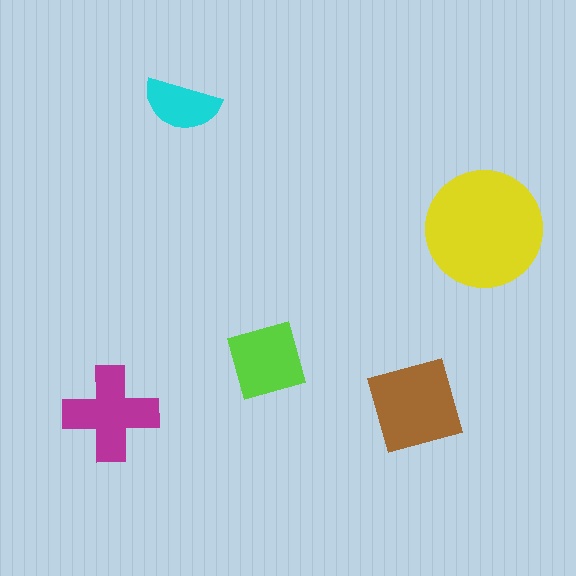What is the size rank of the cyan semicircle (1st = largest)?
5th.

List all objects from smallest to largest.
The cyan semicircle, the lime diamond, the magenta cross, the brown square, the yellow circle.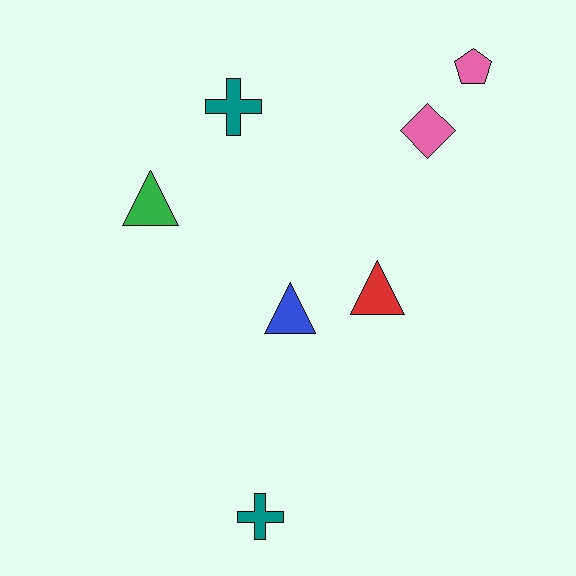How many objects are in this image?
There are 7 objects.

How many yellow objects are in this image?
There are no yellow objects.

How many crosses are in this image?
There are 2 crosses.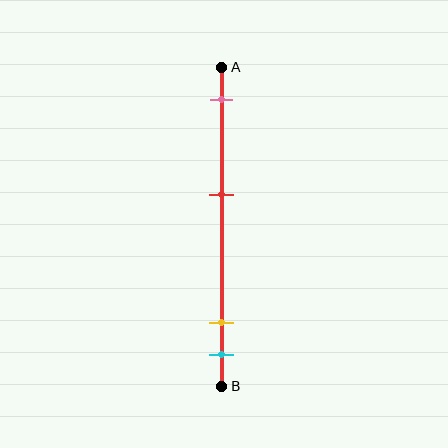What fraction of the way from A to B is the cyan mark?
The cyan mark is approximately 90% (0.9) of the way from A to B.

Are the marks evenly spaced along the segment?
No, the marks are not evenly spaced.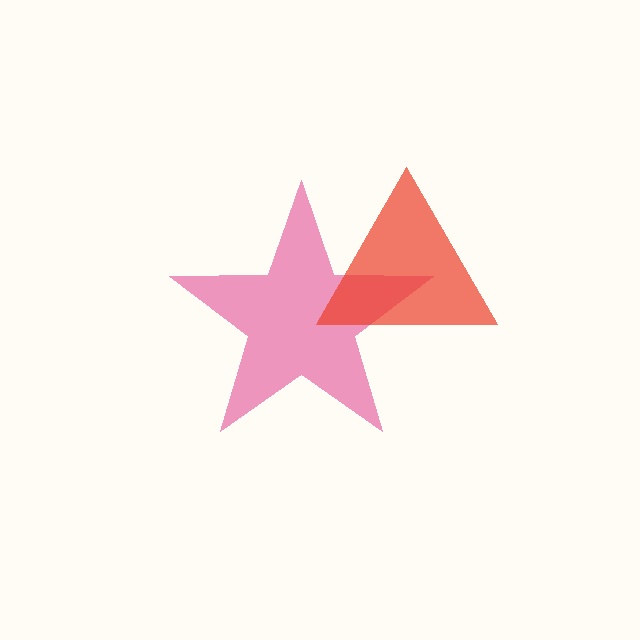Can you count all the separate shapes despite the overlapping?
Yes, there are 2 separate shapes.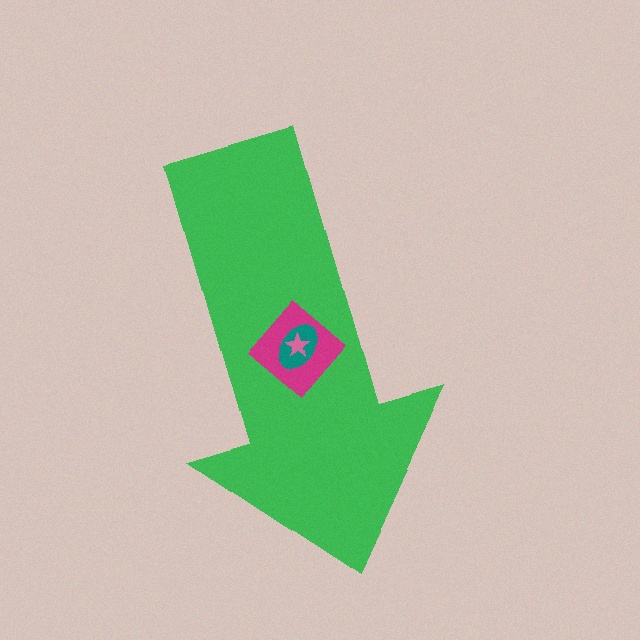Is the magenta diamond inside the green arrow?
Yes.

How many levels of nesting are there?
4.